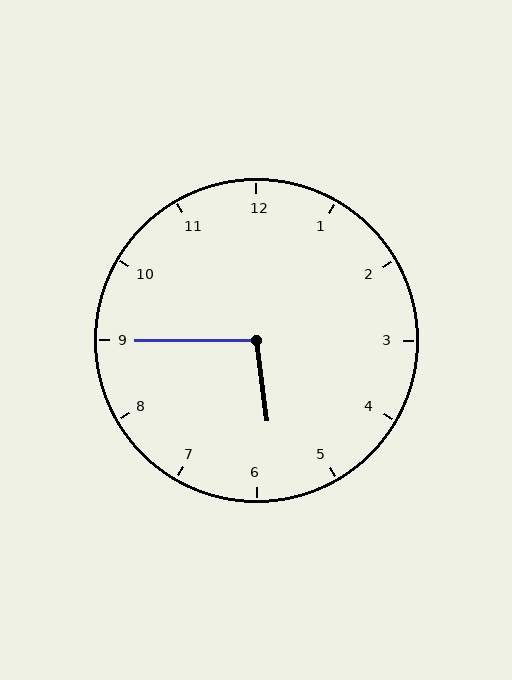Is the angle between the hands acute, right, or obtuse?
It is obtuse.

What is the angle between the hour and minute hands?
Approximately 98 degrees.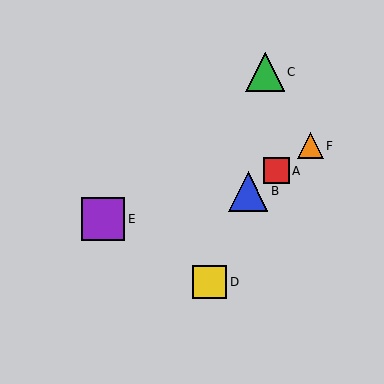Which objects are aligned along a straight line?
Objects A, B, F are aligned along a straight line.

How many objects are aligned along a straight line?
3 objects (A, B, F) are aligned along a straight line.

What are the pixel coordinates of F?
Object F is at (310, 146).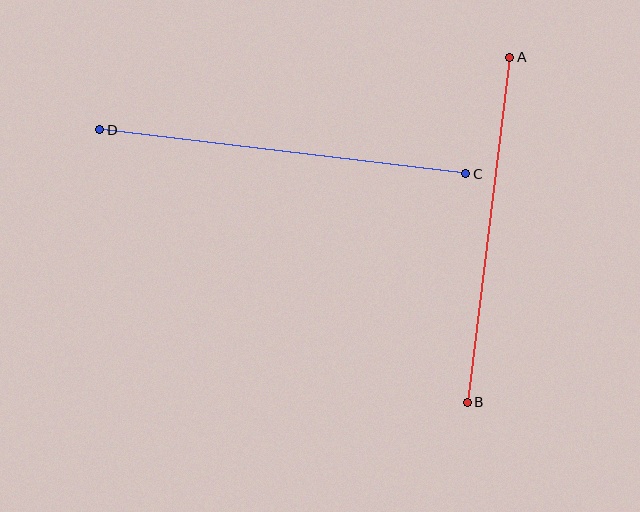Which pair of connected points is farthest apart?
Points C and D are farthest apart.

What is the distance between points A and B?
The distance is approximately 347 pixels.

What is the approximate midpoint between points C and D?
The midpoint is at approximately (282, 152) pixels.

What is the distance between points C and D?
The distance is approximately 368 pixels.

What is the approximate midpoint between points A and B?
The midpoint is at approximately (488, 229) pixels.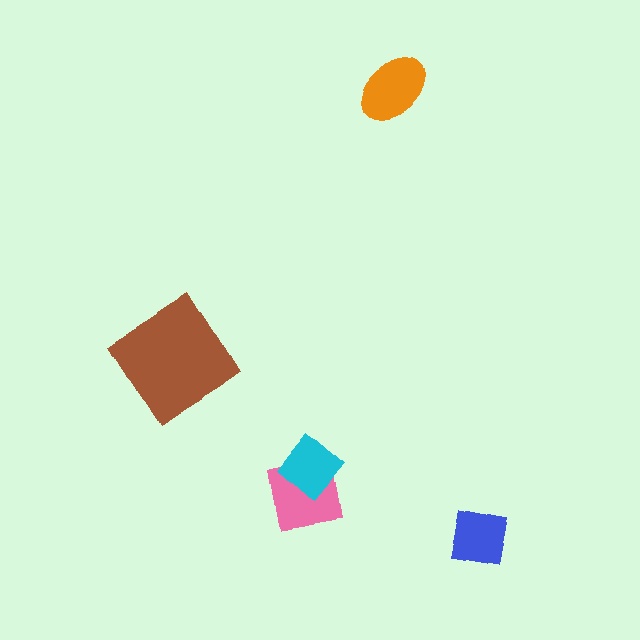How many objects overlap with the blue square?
0 objects overlap with the blue square.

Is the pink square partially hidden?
Yes, it is partially covered by another shape.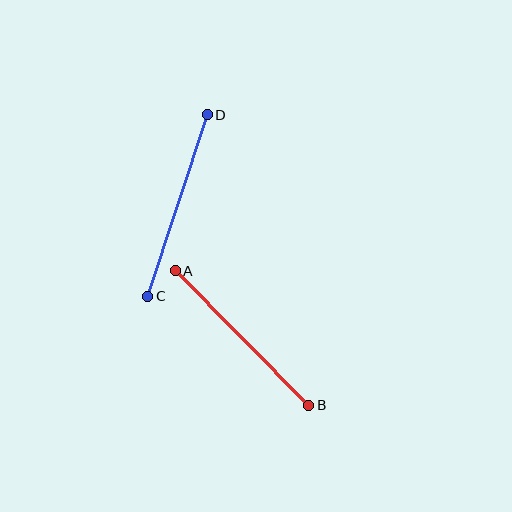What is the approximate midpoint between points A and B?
The midpoint is at approximately (242, 338) pixels.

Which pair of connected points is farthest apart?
Points C and D are farthest apart.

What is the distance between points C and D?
The distance is approximately 191 pixels.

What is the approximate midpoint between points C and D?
The midpoint is at approximately (177, 206) pixels.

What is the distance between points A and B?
The distance is approximately 190 pixels.